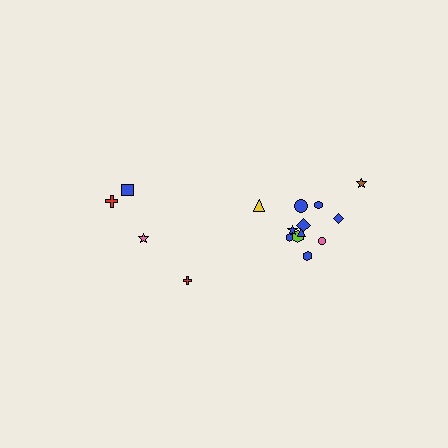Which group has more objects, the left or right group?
The right group.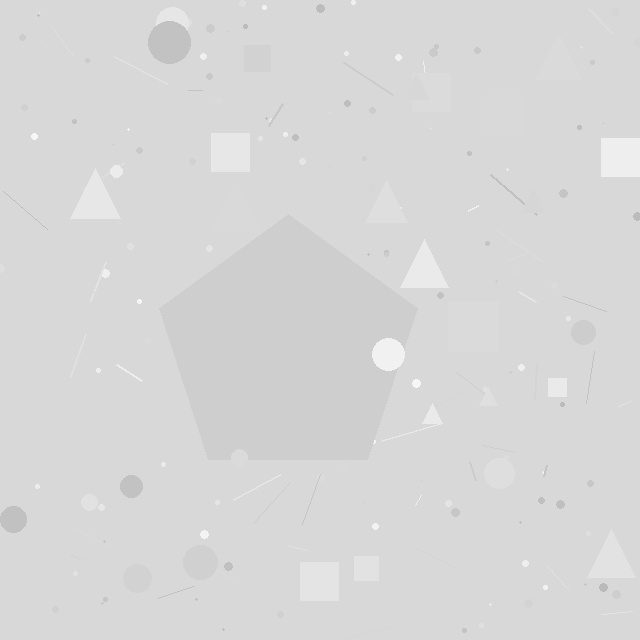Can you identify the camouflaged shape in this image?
The camouflaged shape is a pentagon.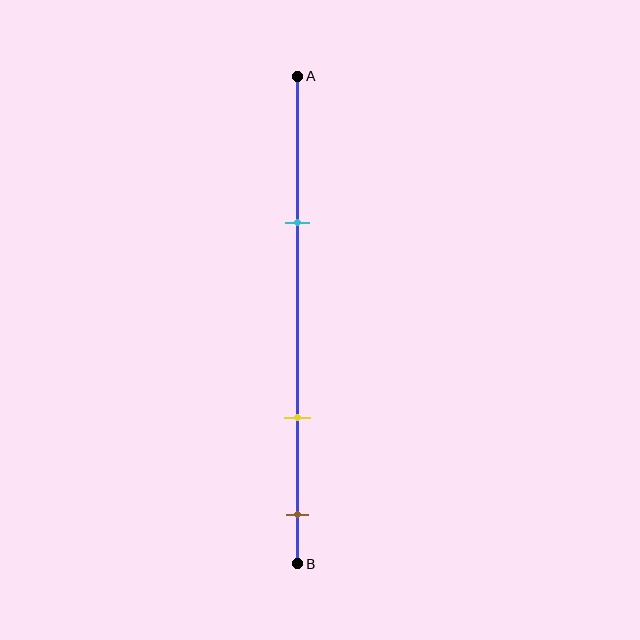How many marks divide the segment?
There are 3 marks dividing the segment.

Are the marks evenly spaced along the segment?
No, the marks are not evenly spaced.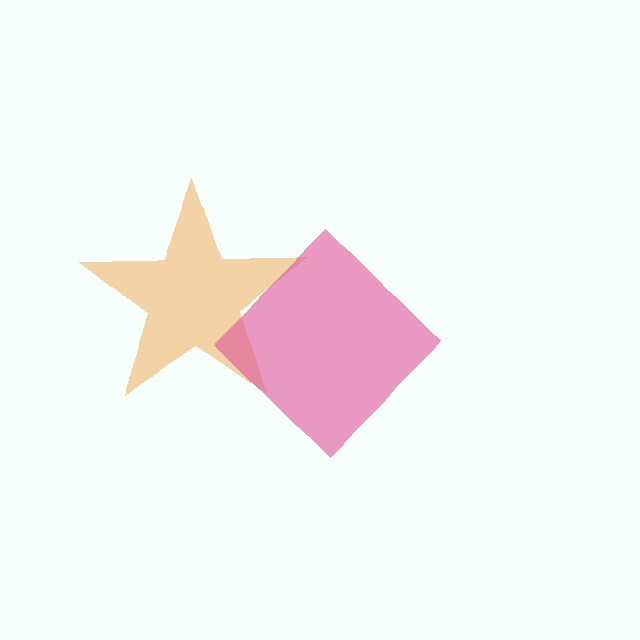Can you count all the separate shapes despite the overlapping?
Yes, there are 2 separate shapes.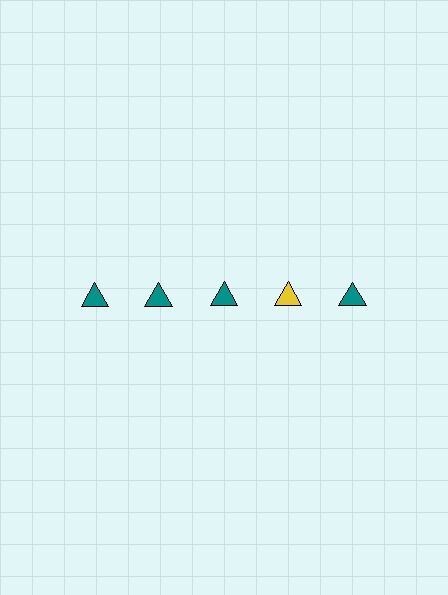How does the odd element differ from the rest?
It has a different color: yellow instead of teal.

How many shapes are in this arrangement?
There are 5 shapes arranged in a grid pattern.